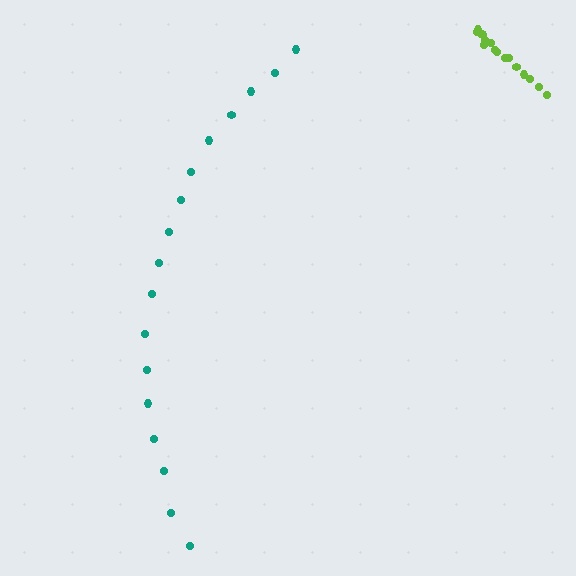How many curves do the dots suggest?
There are 2 distinct paths.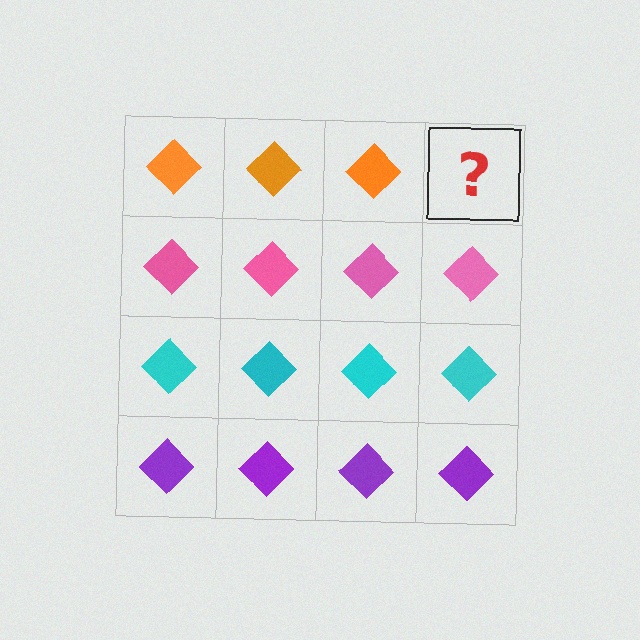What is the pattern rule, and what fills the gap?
The rule is that each row has a consistent color. The gap should be filled with an orange diamond.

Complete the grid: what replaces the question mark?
The question mark should be replaced with an orange diamond.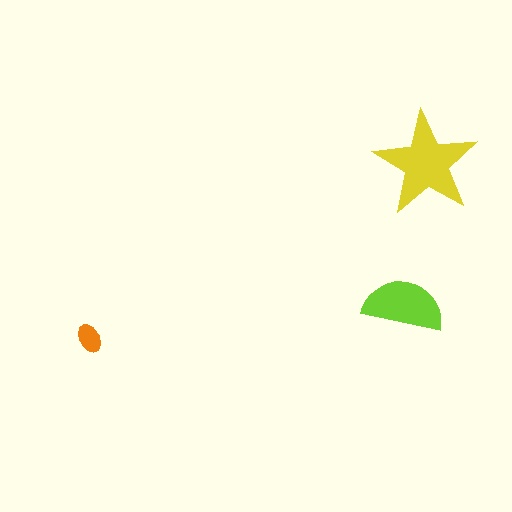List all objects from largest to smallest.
The yellow star, the lime semicircle, the orange ellipse.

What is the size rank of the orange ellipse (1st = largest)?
3rd.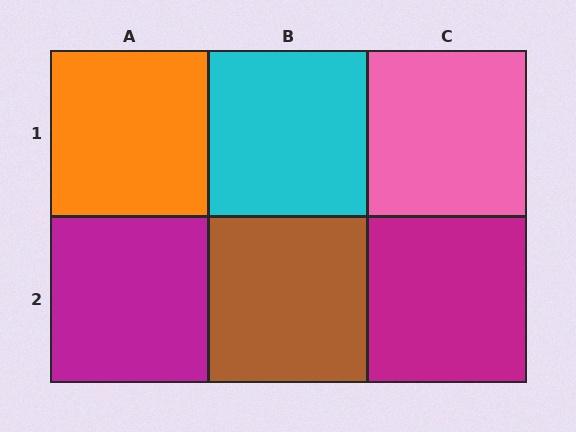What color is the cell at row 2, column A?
Magenta.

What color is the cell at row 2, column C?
Magenta.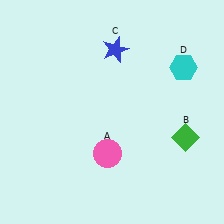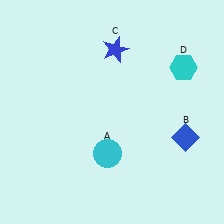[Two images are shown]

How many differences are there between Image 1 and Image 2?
There are 2 differences between the two images.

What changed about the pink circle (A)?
In Image 1, A is pink. In Image 2, it changed to cyan.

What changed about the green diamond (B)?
In Image 1, B is green. In Image 2, it changed to blue.